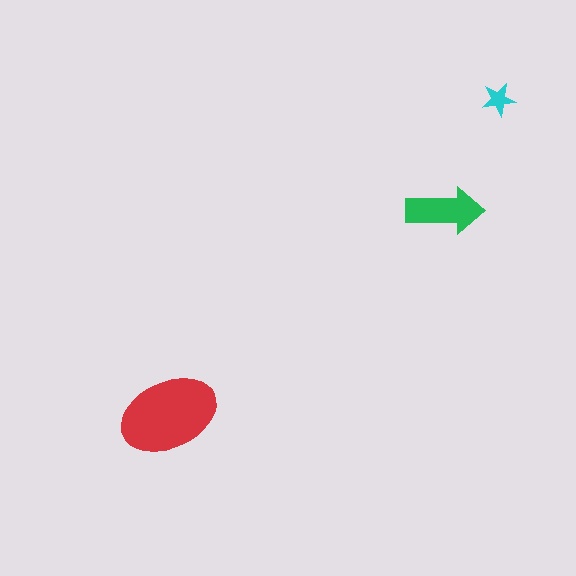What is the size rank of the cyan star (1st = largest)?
3rd.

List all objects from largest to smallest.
The red ellipse, the green arrow, the cyan star.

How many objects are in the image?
There are 3 objects in the image.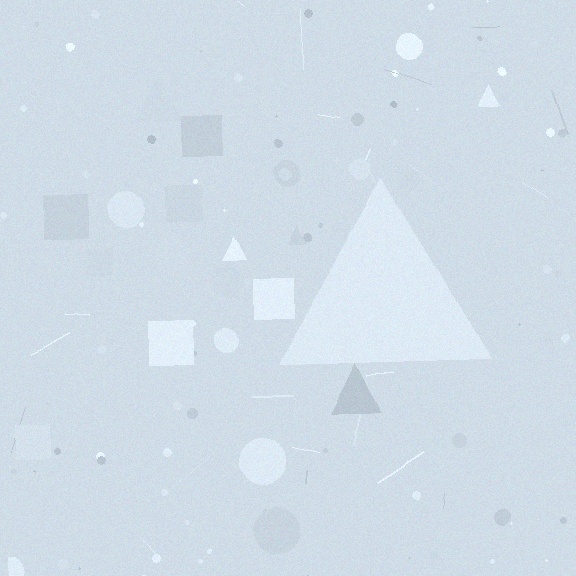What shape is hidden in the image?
A triangle is hidden in the image.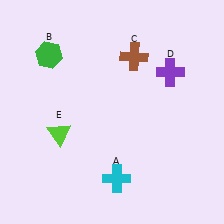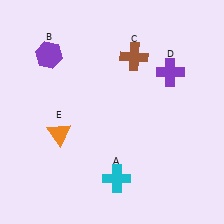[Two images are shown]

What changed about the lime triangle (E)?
In Image 1, E is lime. In Image 2, it changed to orange.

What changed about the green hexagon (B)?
In Image 1, B is green. In Image 2, it changed to purple.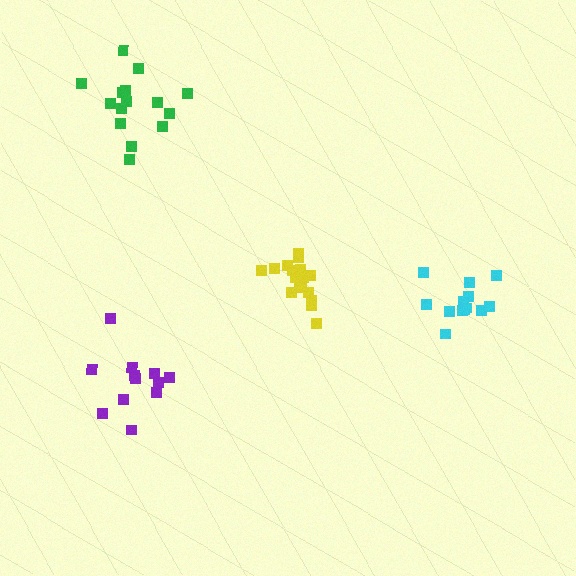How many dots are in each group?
Group 1: 13 dots, Group 2: 17 dots, Group 3: 15 dots, Group 4: 12 dots (57 total).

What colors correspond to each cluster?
The clusters are colored: cyan, yellow, green, purple.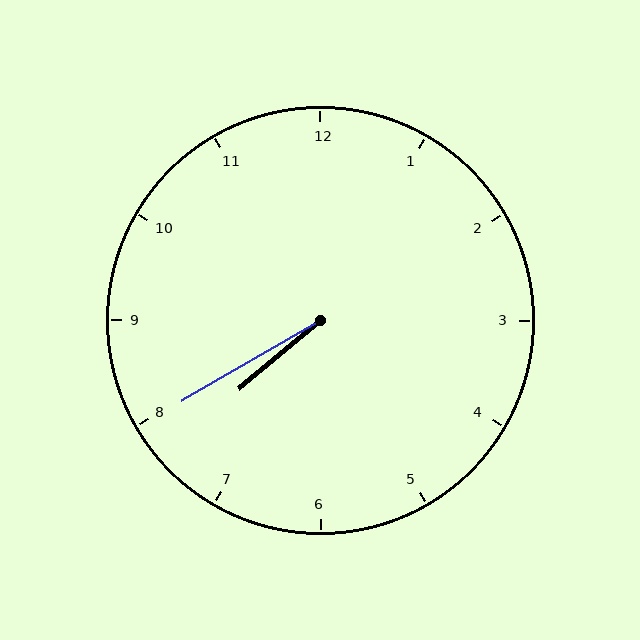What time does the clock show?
7:40.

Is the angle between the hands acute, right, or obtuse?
It is acute.